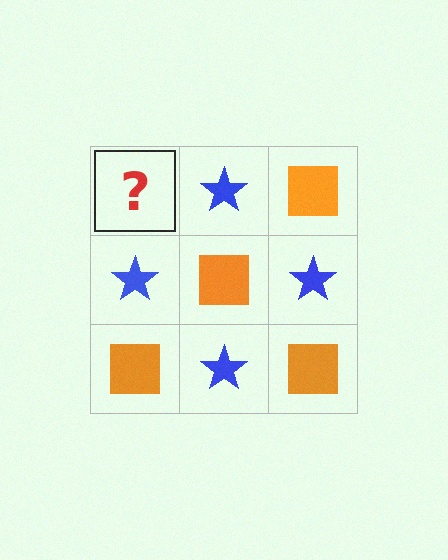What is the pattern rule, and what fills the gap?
The rule is that it alternates orange square and blue star in a checkerboard pattern. The gap should be filled with an orange square.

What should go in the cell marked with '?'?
The missing cell should contain an orange square.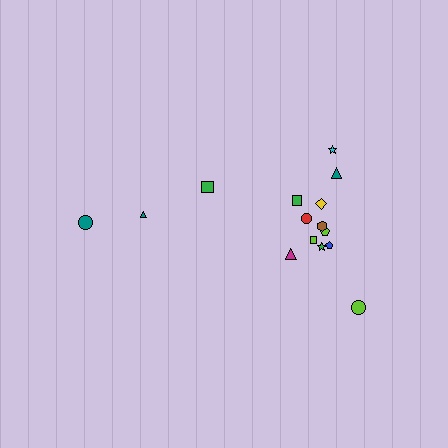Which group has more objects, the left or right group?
The right group.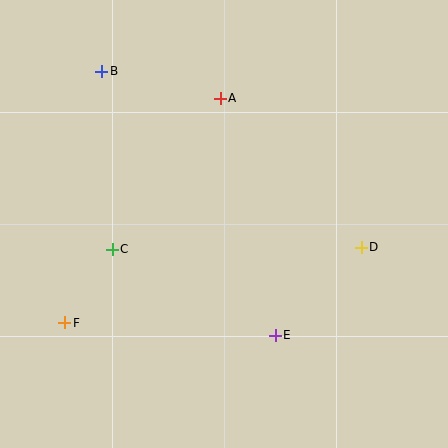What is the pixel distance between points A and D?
The distance between A and D is 205 pixels.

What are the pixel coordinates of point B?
Point B is at (102, 71).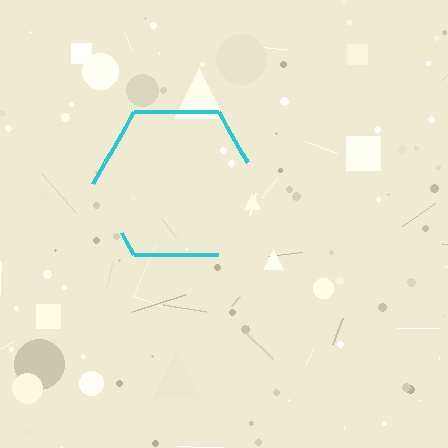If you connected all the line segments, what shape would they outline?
They would outline a hexagon.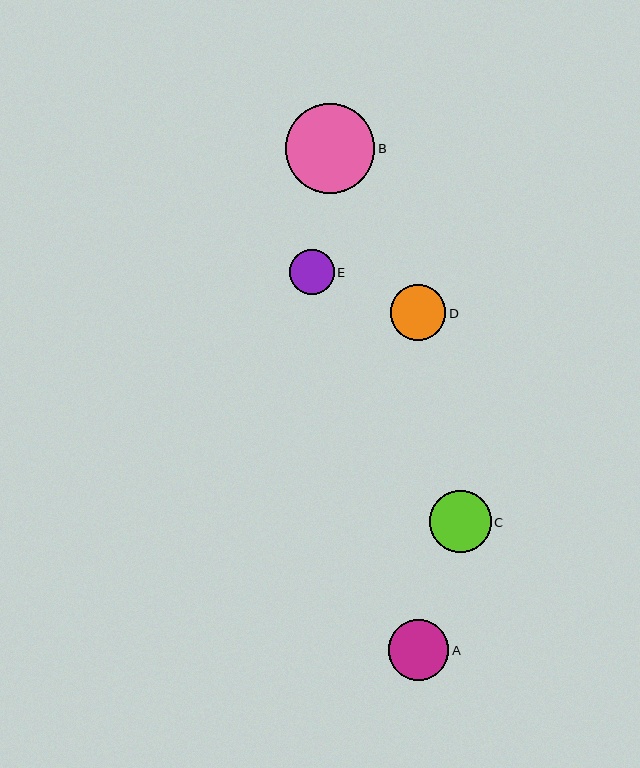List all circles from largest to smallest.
From largest to smallest: B, C, A, D, E.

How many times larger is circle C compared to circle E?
Circle C is approximately 1.4 times the size of circle E.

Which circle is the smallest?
Circle E is the smallest with a size of approximately 45 pixels.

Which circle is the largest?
Circle B is the largest with a size of approximately 90 pixels.